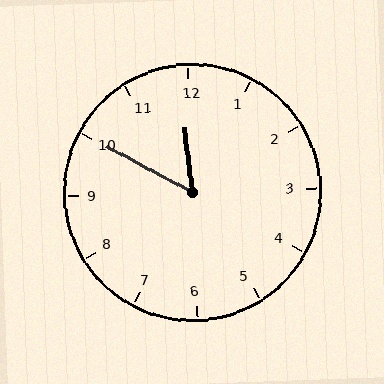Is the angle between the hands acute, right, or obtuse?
It is acute.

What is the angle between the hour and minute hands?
Approximately 55 degrees.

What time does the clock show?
11:50.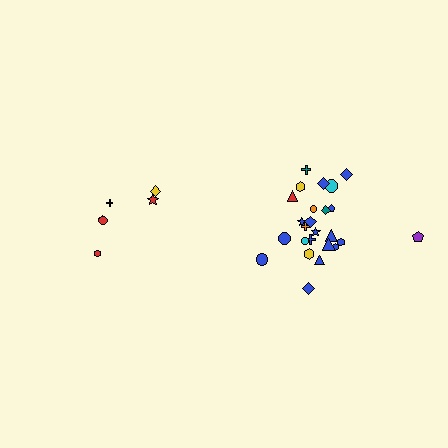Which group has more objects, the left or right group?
The right group.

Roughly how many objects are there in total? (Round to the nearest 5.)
Roughly 30 objects in total.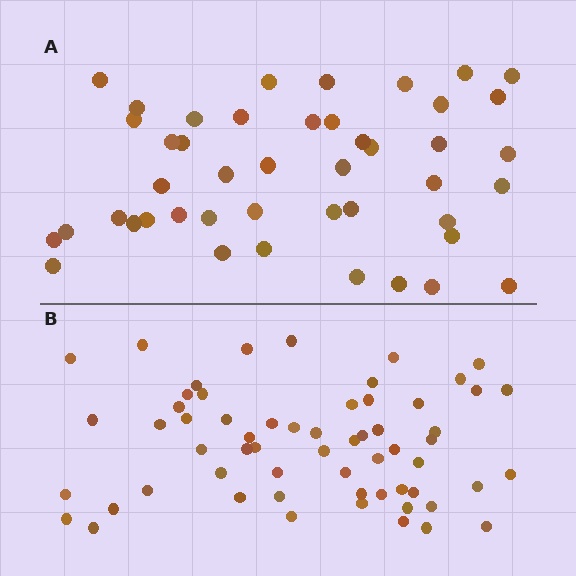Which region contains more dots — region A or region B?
Region B (the bottom region) has more dots.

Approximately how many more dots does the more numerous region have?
Region B has approximately 15 more dots than region A.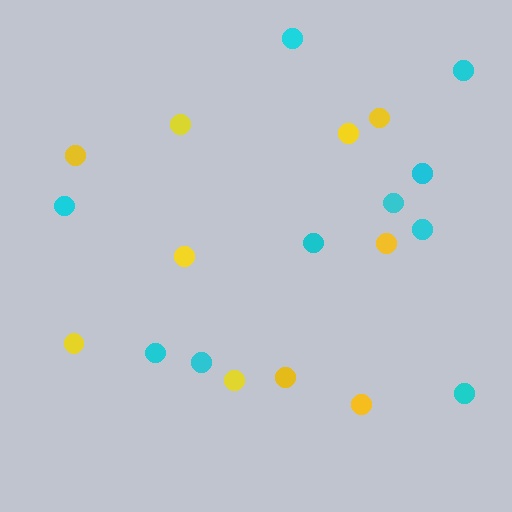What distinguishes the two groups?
There are 2 groups: one group of cyan circles (10) and one group of yellow circles (10).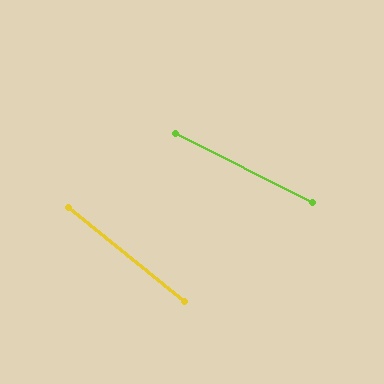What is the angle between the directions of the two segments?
Approximately 13 degrees.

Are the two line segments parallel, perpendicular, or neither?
Neither parallel nor perpendicular — they differ by about 13°.